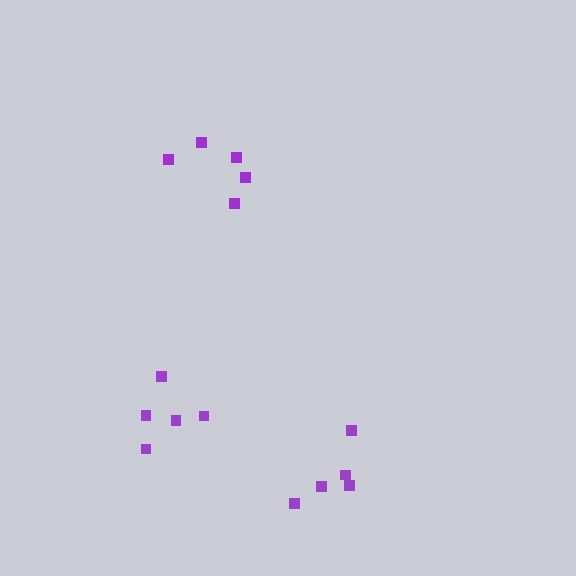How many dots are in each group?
Group 1: 5 dots, Group 2: 5 dots, Group 3: 5 dots (15 total).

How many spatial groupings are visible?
There are 3 spatial groupings.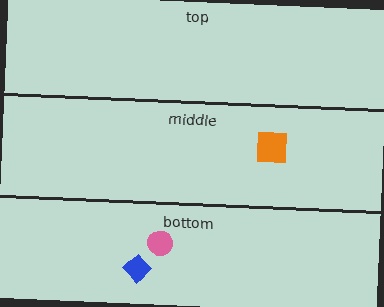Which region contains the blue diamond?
The bottom region.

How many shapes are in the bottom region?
2.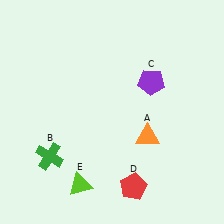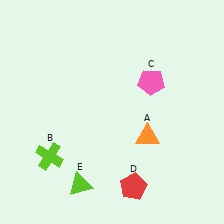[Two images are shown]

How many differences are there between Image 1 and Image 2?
There are 2 differences between the two images.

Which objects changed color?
B changed from green to lime. C changed from purple to pink.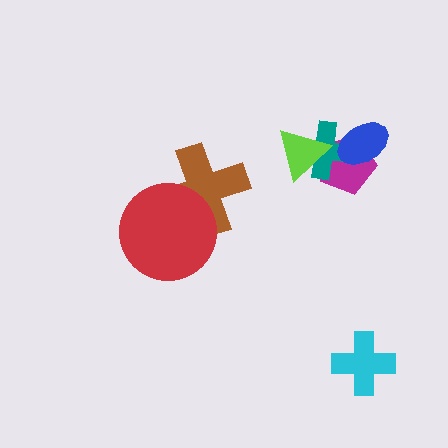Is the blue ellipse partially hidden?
No, no other shape covers it.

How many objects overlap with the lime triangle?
2 objects overlap with the lime triangle.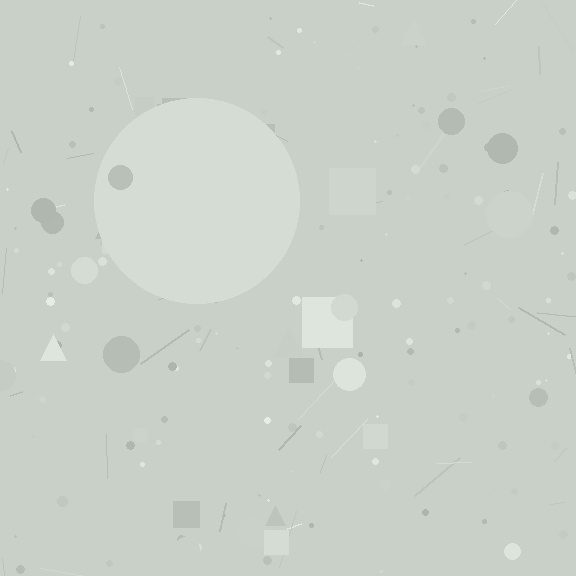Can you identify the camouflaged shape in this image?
The camouflaged shape is a circle.